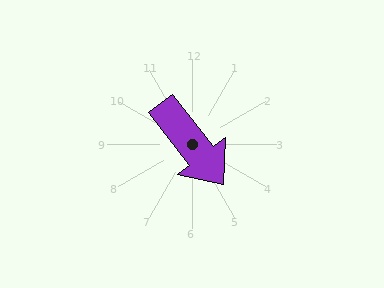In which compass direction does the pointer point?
Southeast.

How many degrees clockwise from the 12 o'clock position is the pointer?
Approximately 142 degrees.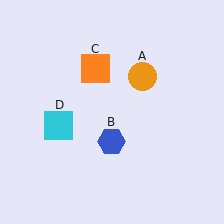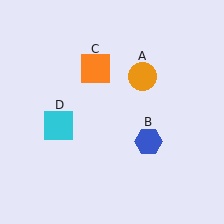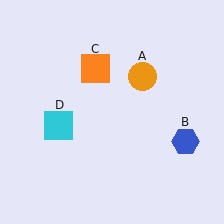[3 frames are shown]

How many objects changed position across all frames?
1 object changed position: blue hexagon (object B).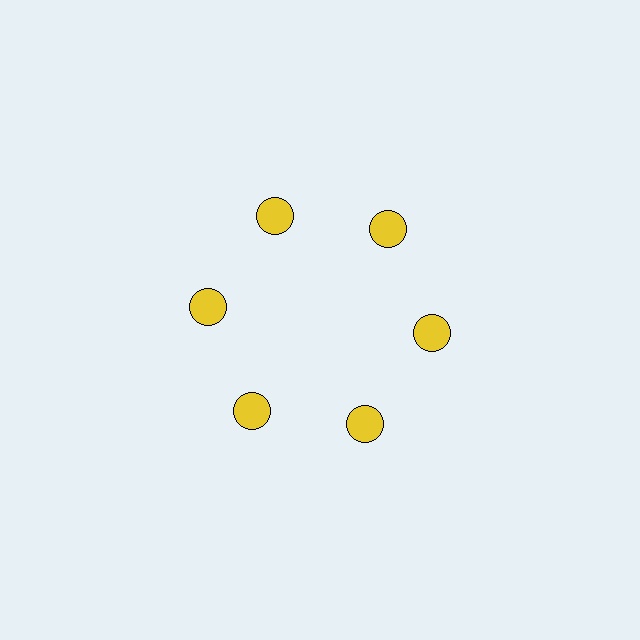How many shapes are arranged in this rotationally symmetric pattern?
There are 6 shapes, arranged in 6 groups of 1.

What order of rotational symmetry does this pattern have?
This pattern has 6-fold rotational symmetry.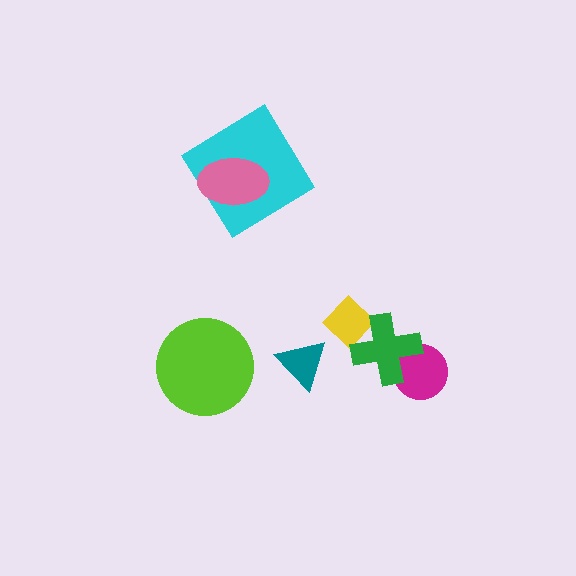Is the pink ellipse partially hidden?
No, no other shape covers it.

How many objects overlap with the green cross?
2 objects overlap with the green cross.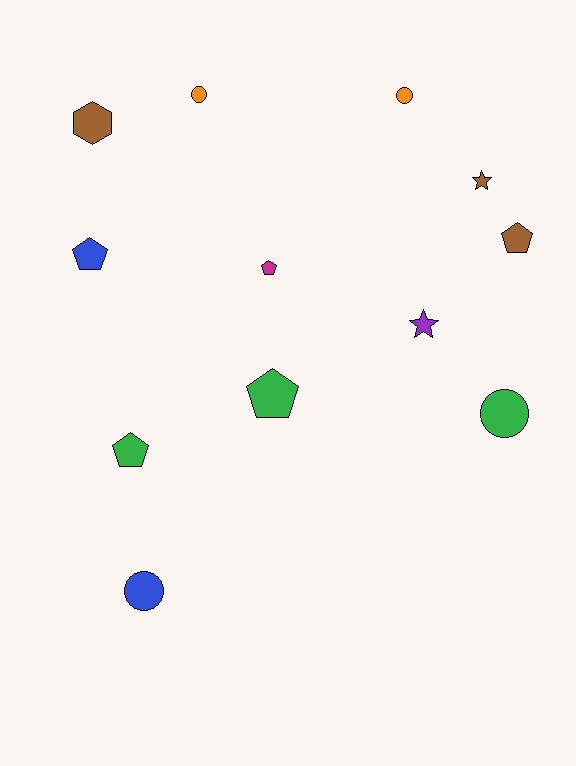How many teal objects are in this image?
There are no teal objects.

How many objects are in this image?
There are 12 objects.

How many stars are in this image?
There are 2 stars.